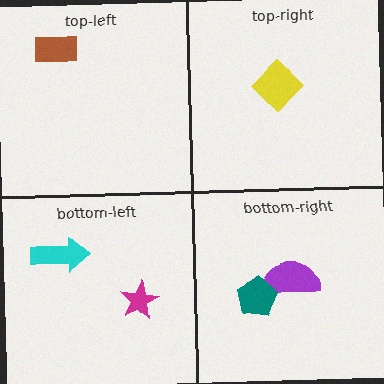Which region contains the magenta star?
The bottom-left region.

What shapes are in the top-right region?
The yellow diamond.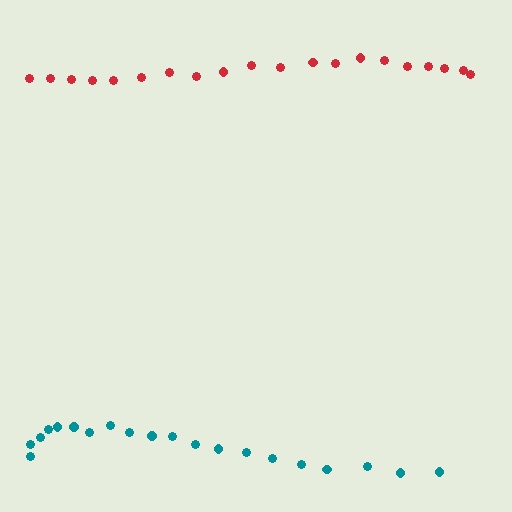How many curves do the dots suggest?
There are 2 distinct paths.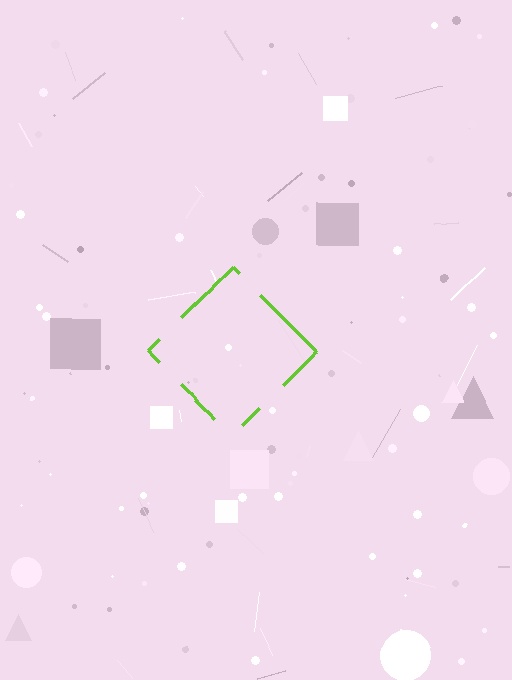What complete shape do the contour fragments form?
The contour fragments form a diamond.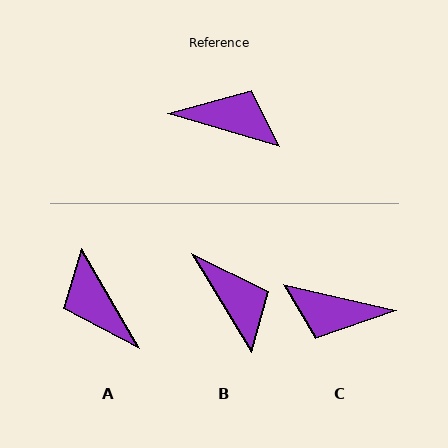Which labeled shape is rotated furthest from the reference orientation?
C, about 176 degrees away.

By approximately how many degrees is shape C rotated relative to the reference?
Approximately 176 degrees clockwise.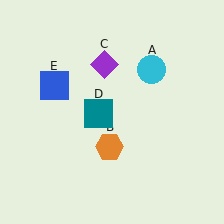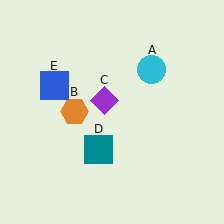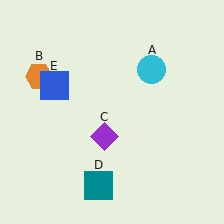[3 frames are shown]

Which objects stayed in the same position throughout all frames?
Cyan circle (object A) and blue square (object E) remained stationary.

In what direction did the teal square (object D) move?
The teal square (object D) moved down.